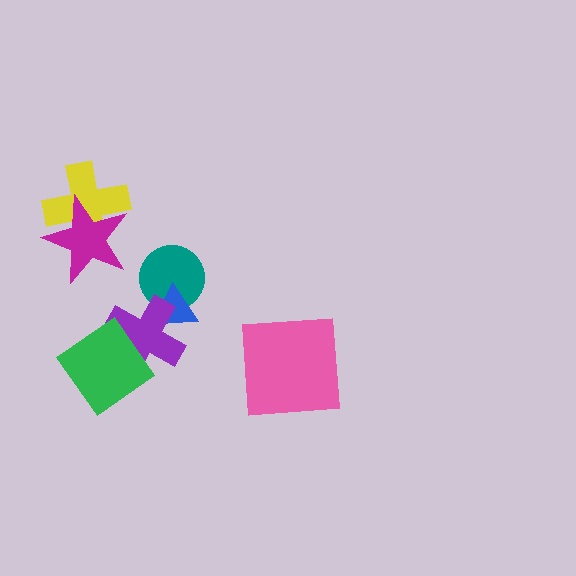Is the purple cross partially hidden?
Yes, it is partially covered by another shape.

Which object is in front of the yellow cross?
The magenta star is in front of the yellow cross.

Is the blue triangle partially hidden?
Yes, it is partially covered by another shape.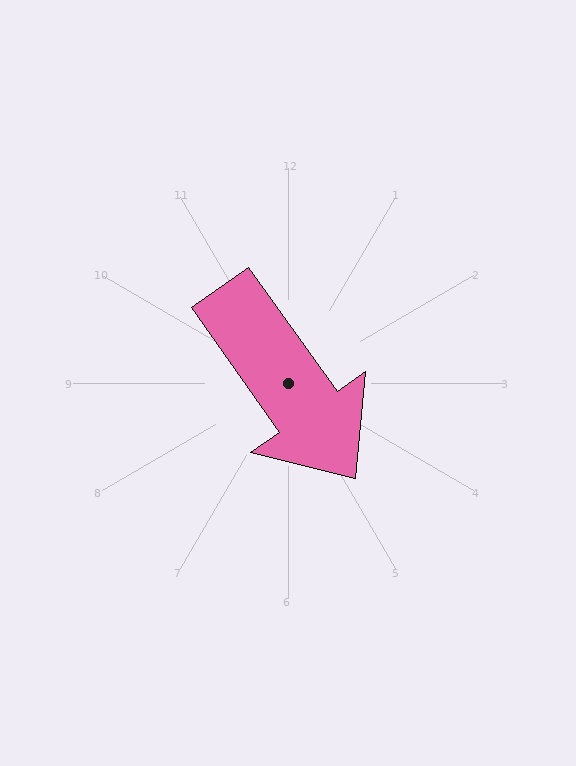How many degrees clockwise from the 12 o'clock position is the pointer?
Approximately 145 degrees.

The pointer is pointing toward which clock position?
Roughly 5 o'clock.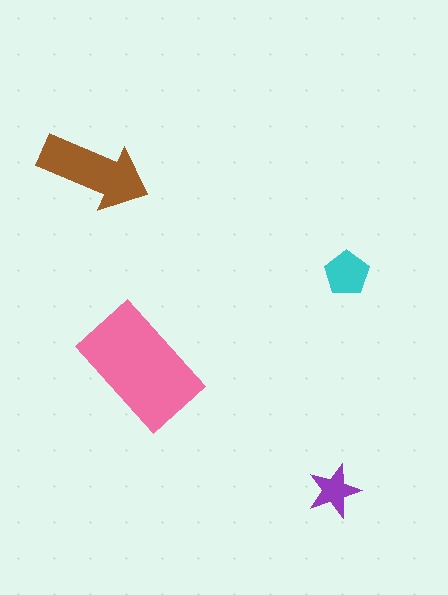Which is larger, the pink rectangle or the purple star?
The pink rectangle.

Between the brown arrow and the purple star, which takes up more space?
The brown arrow.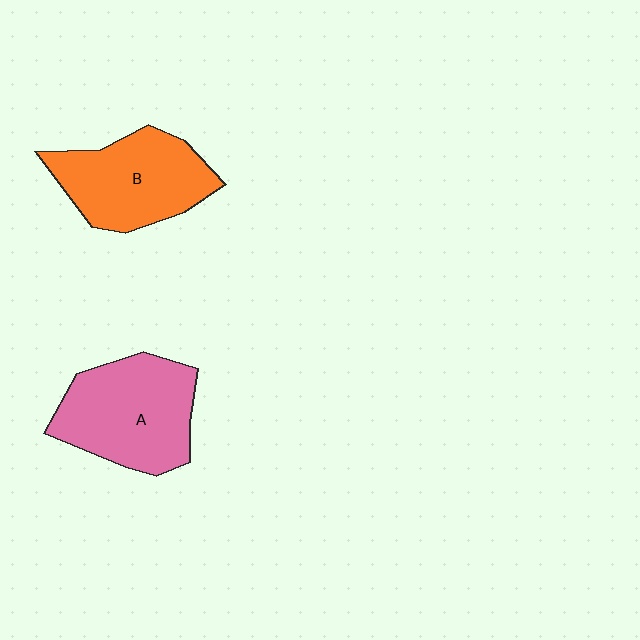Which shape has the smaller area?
Shape B (orange).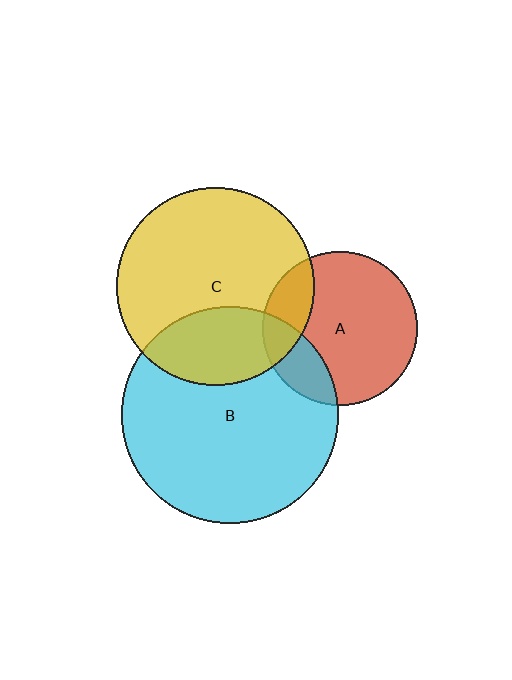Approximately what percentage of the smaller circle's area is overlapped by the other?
Approximately 20%.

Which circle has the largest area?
Circle B (cyan).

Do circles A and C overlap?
Yes.